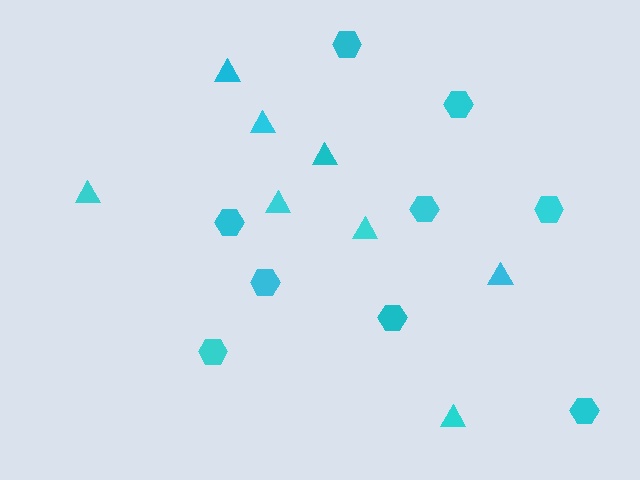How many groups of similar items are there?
There are 2 groups: one group of hexagons (9) and one group of triangles (8).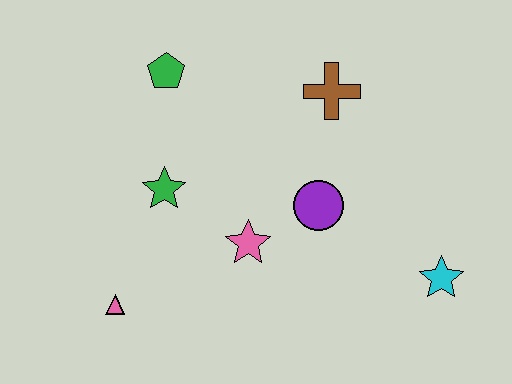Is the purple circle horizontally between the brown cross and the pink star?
Yes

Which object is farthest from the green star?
The cyan star is farthest from the green star.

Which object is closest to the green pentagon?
The green star is closest to the green pentagon.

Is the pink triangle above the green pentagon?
No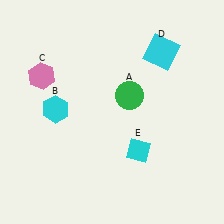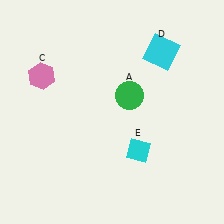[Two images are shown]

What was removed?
The cyan hexagon (B) was removed in Image 2.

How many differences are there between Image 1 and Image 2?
There is 1 difference between the two images.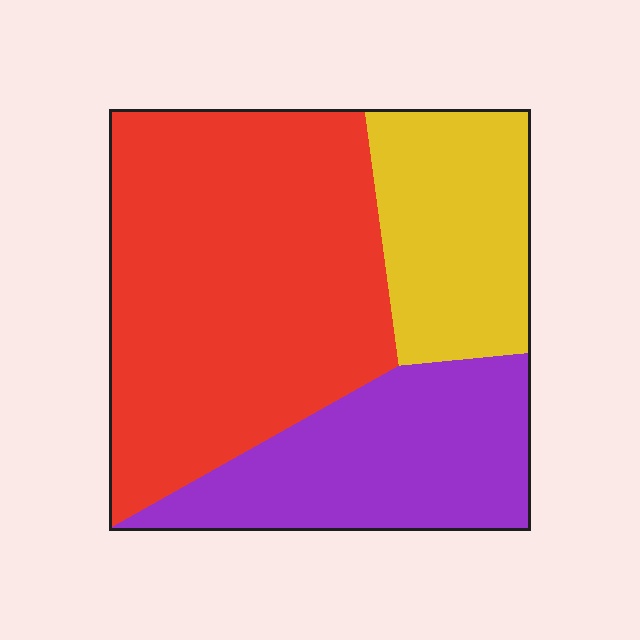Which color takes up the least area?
Yellow, at roughly 20%.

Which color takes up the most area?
Red, at roughly 55%.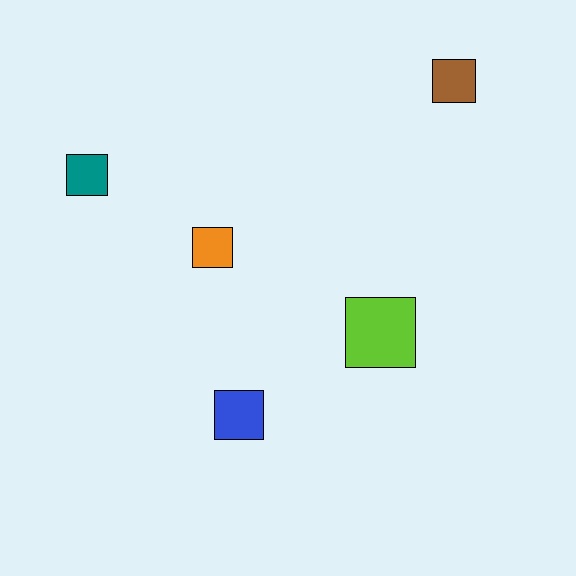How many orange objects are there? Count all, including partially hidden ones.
There is 1 orange object.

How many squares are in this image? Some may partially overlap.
There are 5 squares.